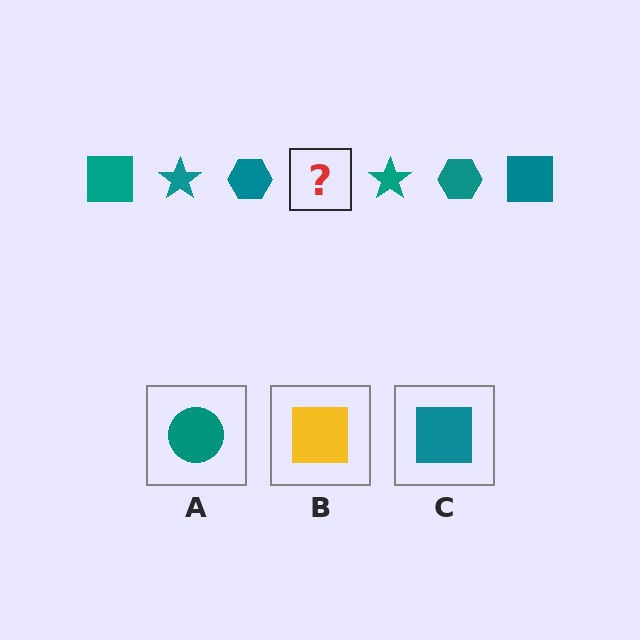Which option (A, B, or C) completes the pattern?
C.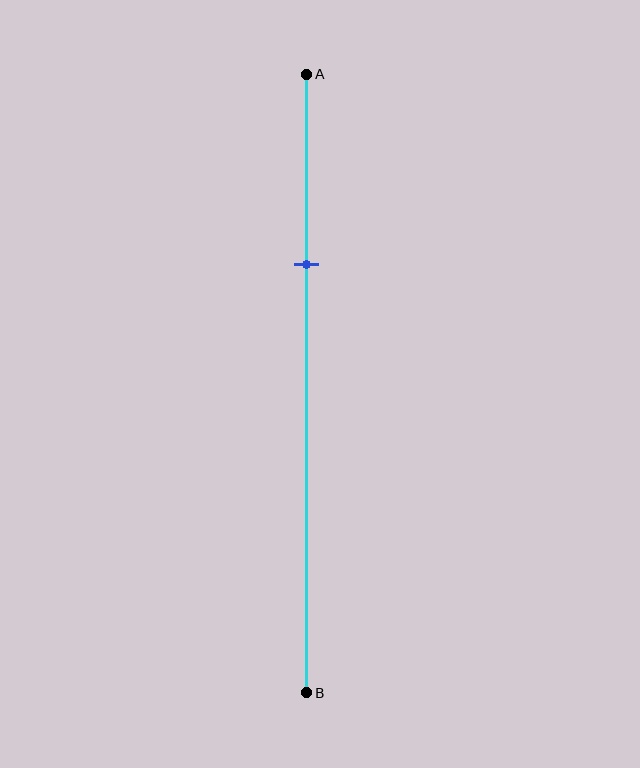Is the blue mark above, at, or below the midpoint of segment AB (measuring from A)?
The blue mark is above the midpoint of segment AB.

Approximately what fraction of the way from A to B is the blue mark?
The blue mark is approximately 30% of the way from A to B.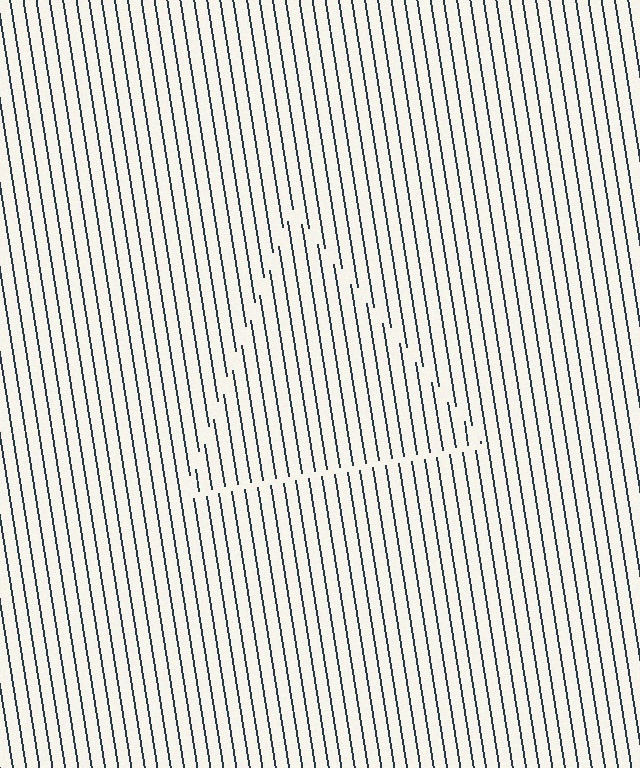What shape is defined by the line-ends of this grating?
An illusory triangle. The interior of the shape contains the same grating, shifted by half a period — the contour is defined by the phase discontinuity where line-ends from the inner and outer gratings abut.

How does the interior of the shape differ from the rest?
The interior of the shape contains the same grating, shifted by half a period — the contour is defined by the phase discontinuity where line-ends from the inner and outer gratings abut.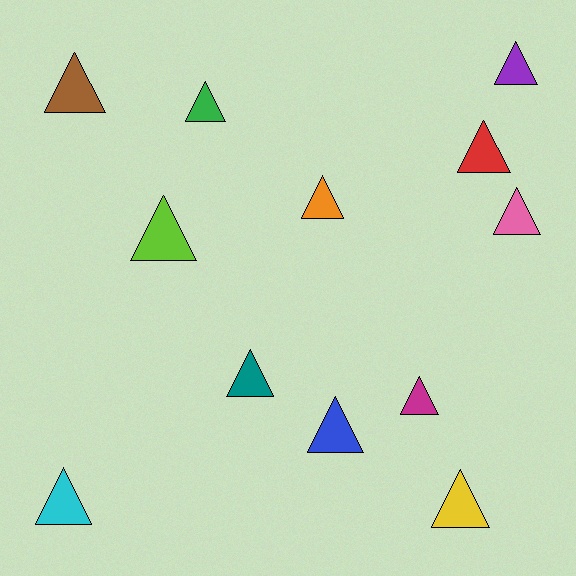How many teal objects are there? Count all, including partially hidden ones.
There is 1 teal object.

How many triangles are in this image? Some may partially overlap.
There are 12 triangles.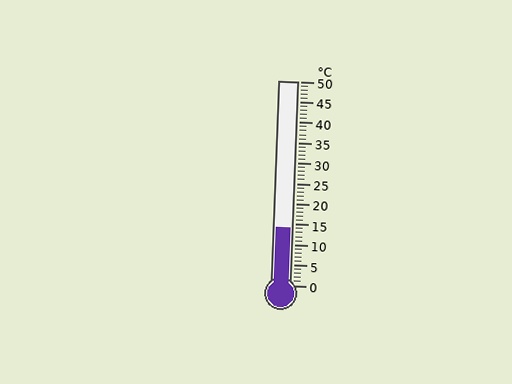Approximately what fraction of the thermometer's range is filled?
The thermometer is filled to approximately 30% of its range.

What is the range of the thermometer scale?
The thermometer scale ranges from 0°C to 50°C.